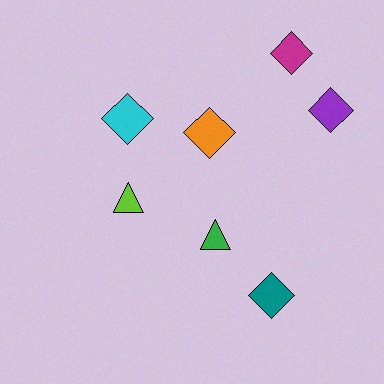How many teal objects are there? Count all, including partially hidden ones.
There is 1 teal object.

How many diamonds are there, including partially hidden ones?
There are 5 diamonds.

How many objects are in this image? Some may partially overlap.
There are 7 objects.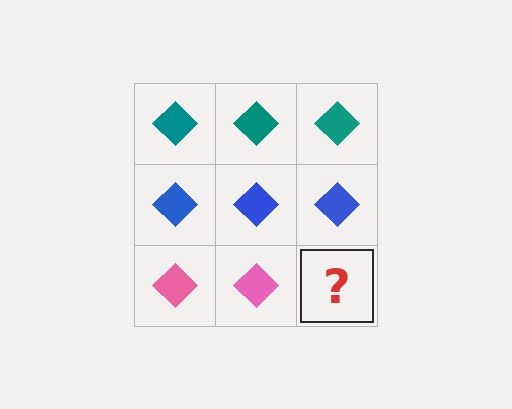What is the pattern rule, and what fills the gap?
The rule is that each row has a consistent color. The gap should be filled with a pink diamond.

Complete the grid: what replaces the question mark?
The question mark should be replaced with a pink diamond.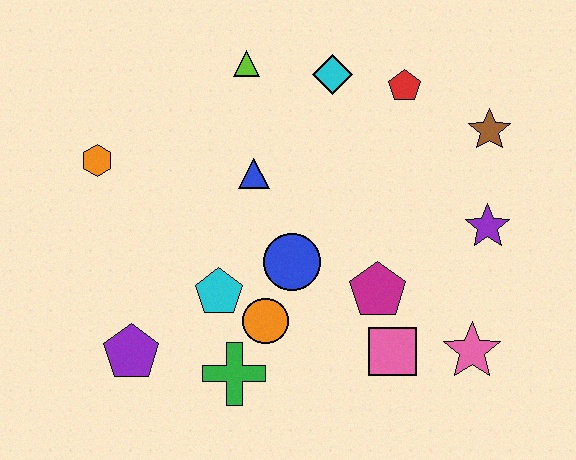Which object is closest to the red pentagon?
The cyan diamond is closest to the red pentagon.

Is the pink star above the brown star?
No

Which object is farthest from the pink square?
The orange hexagon is farthest from the pink square.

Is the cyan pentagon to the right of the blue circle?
No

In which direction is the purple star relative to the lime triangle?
The purple star is to the right of the lime triangle.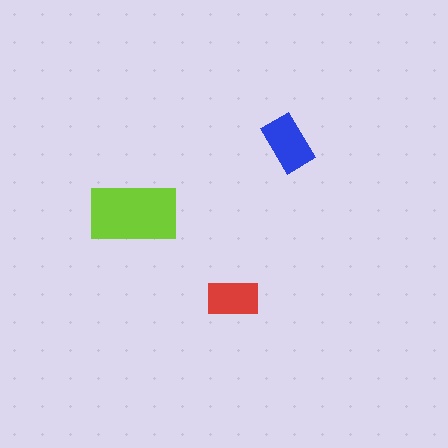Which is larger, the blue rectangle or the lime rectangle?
The lime one.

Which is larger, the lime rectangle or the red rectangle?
The lime one.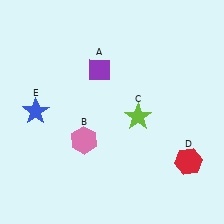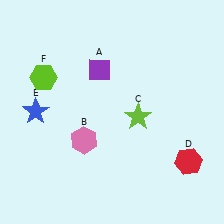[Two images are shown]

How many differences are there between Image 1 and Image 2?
There is 1 difference between the two images.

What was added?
A lime hexagon (F) was added in Image 2.